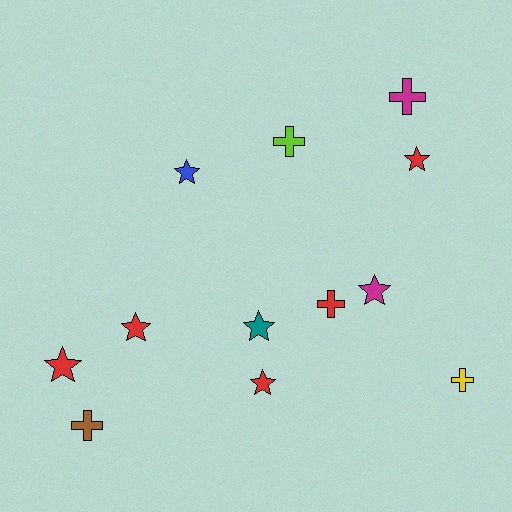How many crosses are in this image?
There are 5 crosses.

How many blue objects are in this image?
There is 1 blue object.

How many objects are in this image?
There are 12 objects.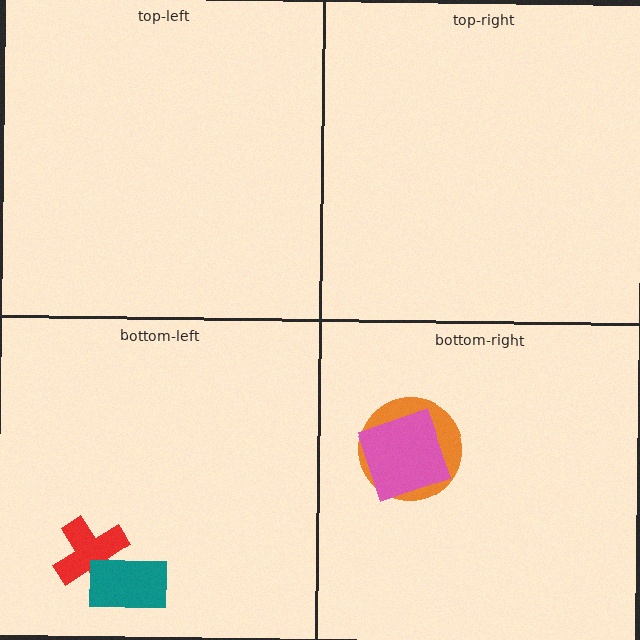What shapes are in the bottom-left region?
The red cross, the teal rectangle.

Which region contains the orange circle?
The bottom-right region.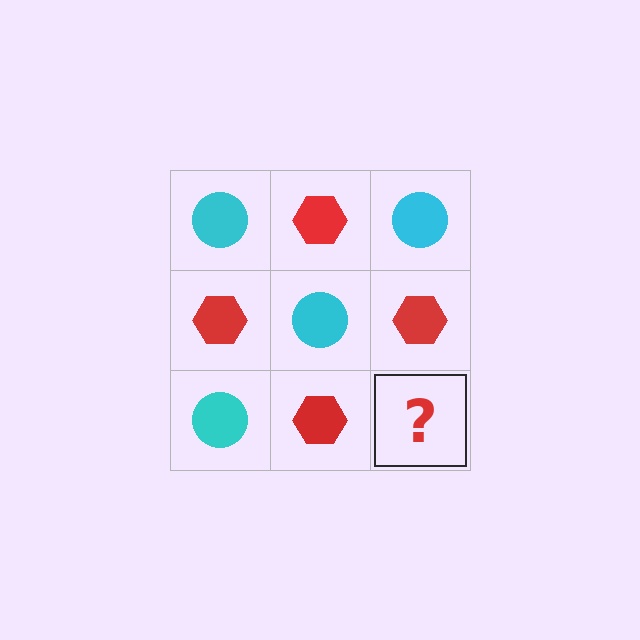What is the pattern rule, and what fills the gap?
The rule is that it alternates cyan circle and red hexagon in a checkerboard pattern. The gap should be filled with a cyan circle.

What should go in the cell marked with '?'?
The missing cell should contain a cyan circle.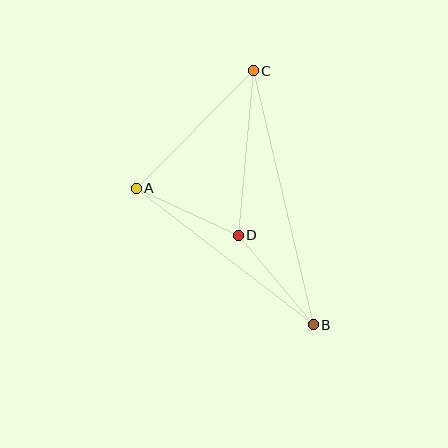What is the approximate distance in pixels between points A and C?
The distance between A and C is approximately 166 pixels.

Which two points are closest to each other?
Points A and D are closest to each other.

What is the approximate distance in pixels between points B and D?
The distance between B and D is approximately 117 pixels.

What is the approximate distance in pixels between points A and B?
The distance between A and B is approximately 224 pixels.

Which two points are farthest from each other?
Points B and C are farthest from each other.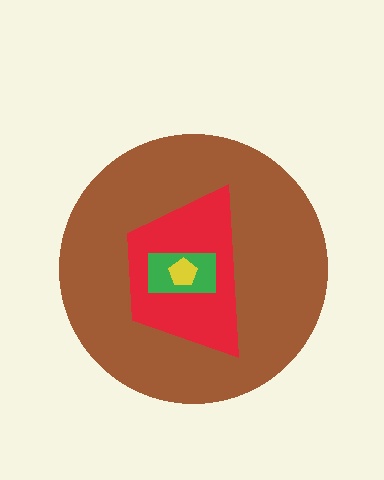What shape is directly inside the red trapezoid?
The green rectangle.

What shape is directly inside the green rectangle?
The yellow pentagon.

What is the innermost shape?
The yellow pentagon.